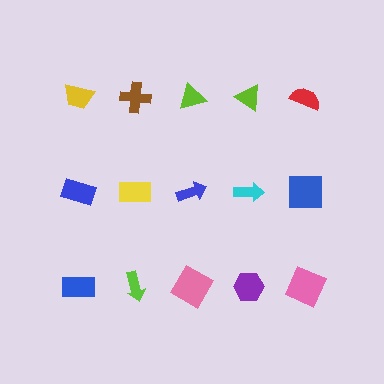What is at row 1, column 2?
A brown cross.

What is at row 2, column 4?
A cyan arrow.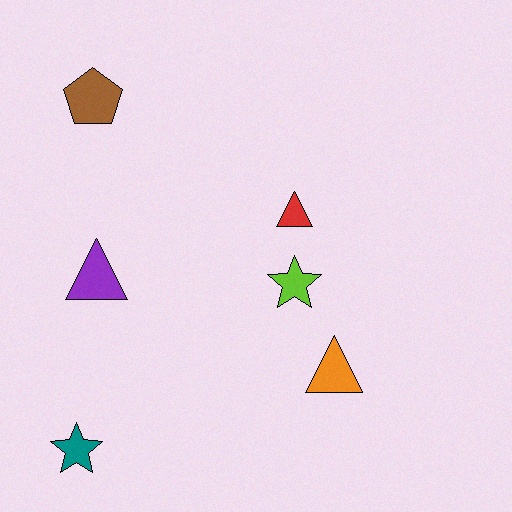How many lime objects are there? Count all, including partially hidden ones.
There is 1 lime object.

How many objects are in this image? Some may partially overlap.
There are 6 objects.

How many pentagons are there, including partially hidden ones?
There is 1 pentagon.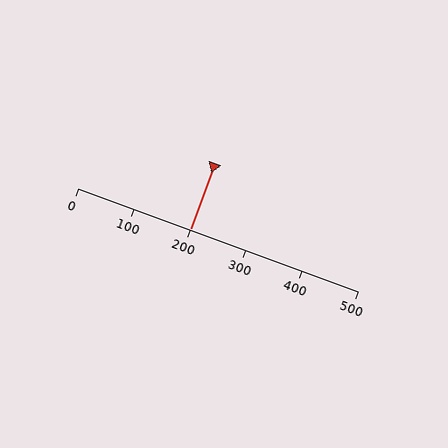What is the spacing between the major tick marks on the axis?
The major ticks are spaced 100 apart.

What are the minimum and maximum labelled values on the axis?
The axis runs from 0 to 500.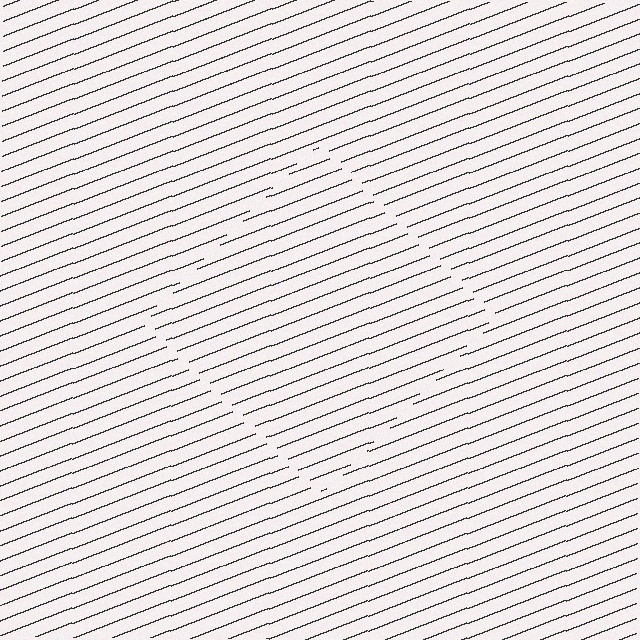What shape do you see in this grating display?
An illusory square. The interior of the shape contains the same grating, shifted by half a period — the contour is defined by the phase discontinuity where line-ends from the inner and outer gratings abut.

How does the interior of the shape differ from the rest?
The interior of the shape contains the same grating, shifted by half a period — the contour is defined by the phase discontinuity where line-ends from the inner and outer gratings abut.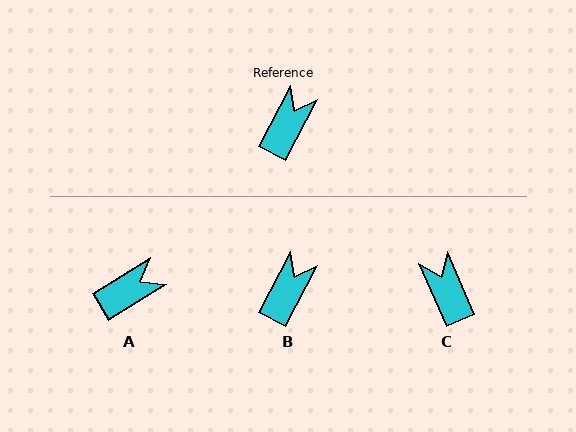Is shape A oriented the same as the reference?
No, it is off by about 31 degrees.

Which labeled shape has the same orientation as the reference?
B.